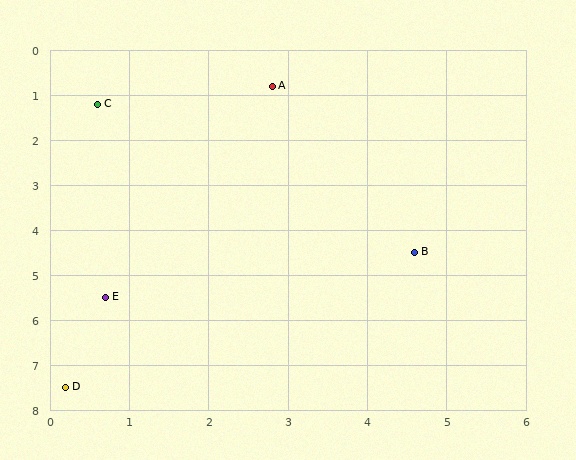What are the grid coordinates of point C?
Point C is at approximately (0.6, 1.2).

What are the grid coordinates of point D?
Point D is at approximately (0.2, 7.5).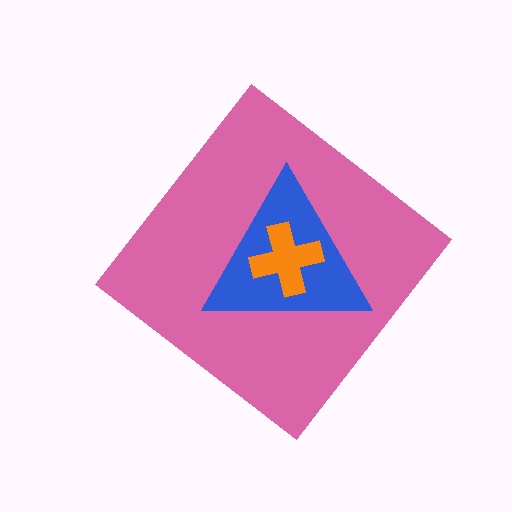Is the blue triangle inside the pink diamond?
Yes.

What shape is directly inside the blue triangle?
The orange cross.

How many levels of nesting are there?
3.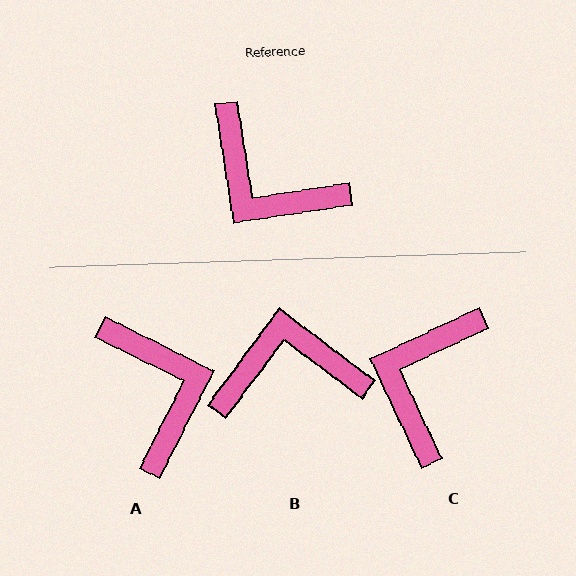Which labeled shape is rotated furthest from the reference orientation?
A, about 145 degrees away.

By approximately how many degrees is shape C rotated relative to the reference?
Approximately 73 degrees clockwise.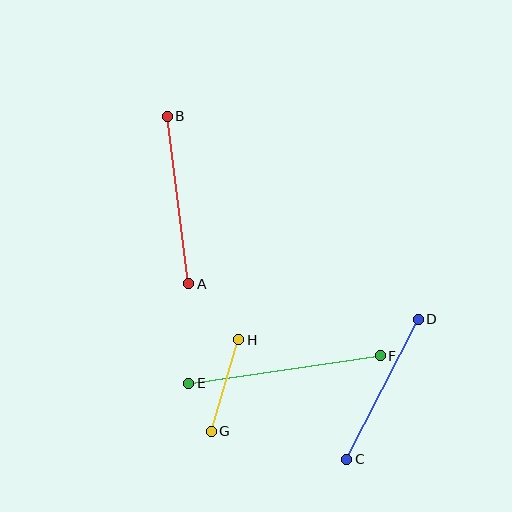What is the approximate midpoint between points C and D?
The midpoint is at approximately (383, 389) pixels.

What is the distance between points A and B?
The distance is approximately 168 pixels.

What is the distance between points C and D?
The distance is approximately 157 pixels.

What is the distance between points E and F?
The distance is approximately 194 pixels.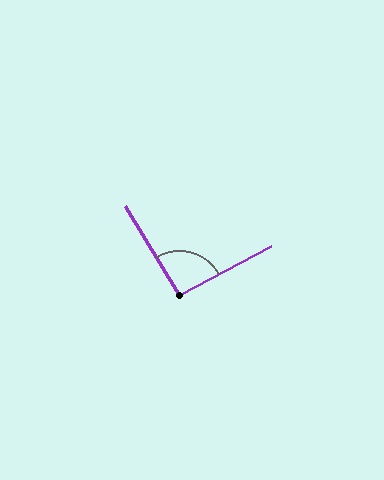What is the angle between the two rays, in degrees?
Approximately 94 degrees.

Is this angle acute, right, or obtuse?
It is approximately a right angle.